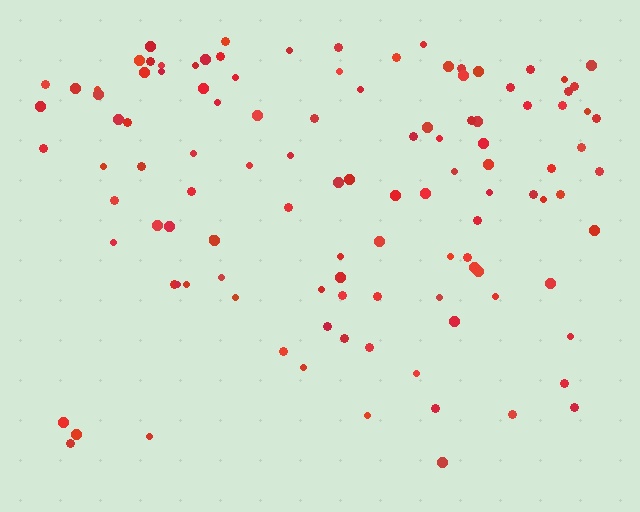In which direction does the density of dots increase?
From bottom to top, with the top side densest.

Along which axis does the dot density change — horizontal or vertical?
Vertical.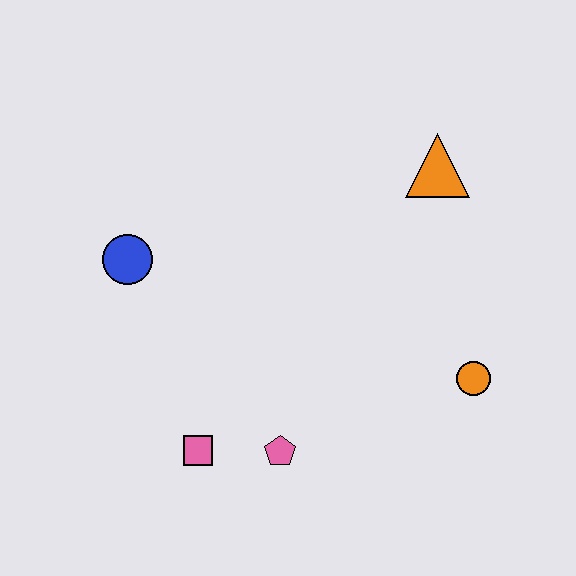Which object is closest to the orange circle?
The pink pentagon is closest to the orange circle.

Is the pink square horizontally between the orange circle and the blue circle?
Yes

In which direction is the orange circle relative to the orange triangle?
The orange circle is below the orange triangle.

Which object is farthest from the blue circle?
The orange circle is farthest from the blue circle.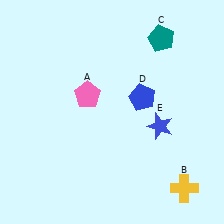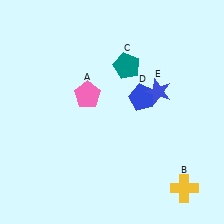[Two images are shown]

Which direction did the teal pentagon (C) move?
The teal pentagon (C) moved left.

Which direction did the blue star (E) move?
The blue star (E) moved up.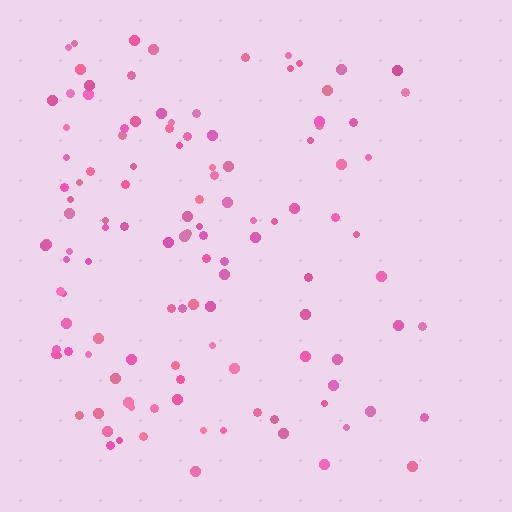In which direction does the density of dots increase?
From right to left, with the left side densest.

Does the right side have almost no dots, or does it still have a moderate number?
Still a moderate number, just noticeably fewer than the left.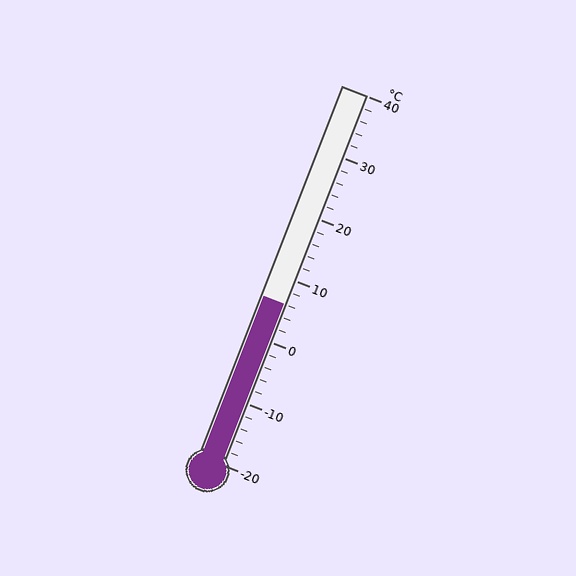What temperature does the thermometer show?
The thermometer shows approximately 6°C.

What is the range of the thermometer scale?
The thermometer scale ranges from -20°C to 40°C.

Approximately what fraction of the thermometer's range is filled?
The thermometer is filled to approximately 45% of its range.